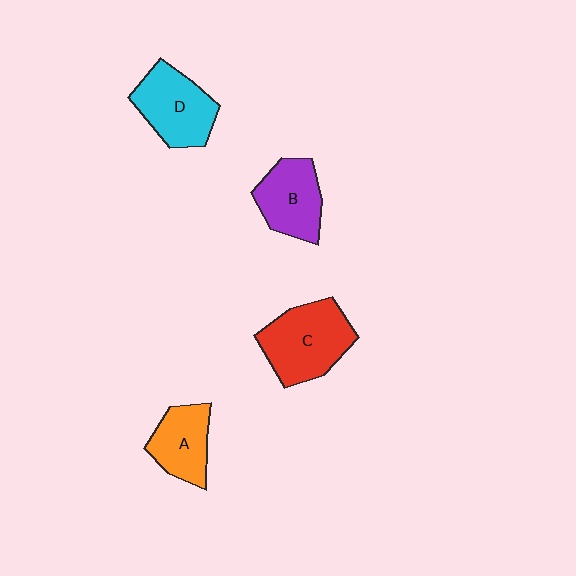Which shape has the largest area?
Shape C (red).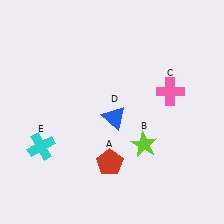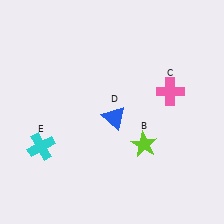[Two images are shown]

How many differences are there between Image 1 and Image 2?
There is 1 difference between the two images.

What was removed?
The red pentagon (A) was removed in Image 2.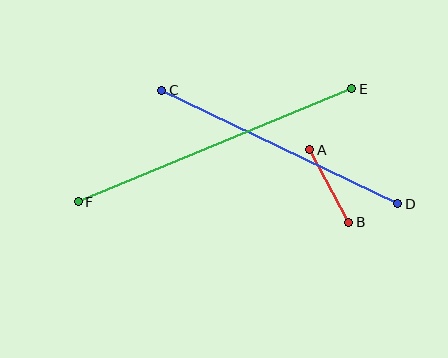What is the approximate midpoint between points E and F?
The midpoint is at approximately (215, 145) pixels.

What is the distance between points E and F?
The distance is approximately 296 pixels.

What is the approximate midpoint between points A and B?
The midpoint is at approximately (329, 186) pixels.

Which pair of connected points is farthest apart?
Points E and F are farthest apart.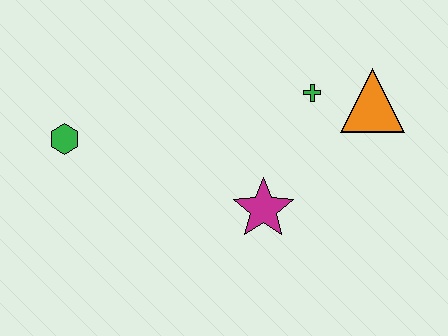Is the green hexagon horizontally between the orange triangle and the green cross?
No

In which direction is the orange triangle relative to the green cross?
The orange triangle is to the right of the green cross.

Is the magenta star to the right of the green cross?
No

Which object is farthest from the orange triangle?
The green hexagon is farthest from the orange triangle.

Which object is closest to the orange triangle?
The green cross is closest to the orange triangle.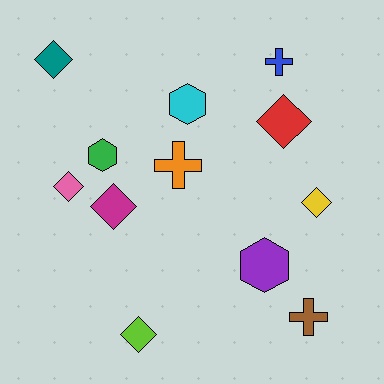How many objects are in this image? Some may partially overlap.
There are 12 objects.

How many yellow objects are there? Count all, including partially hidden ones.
There is 1 yellow object.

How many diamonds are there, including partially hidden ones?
There are 6 diamonds.